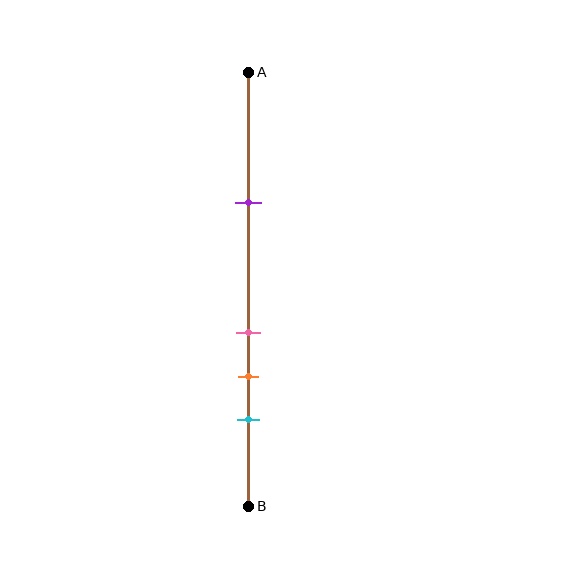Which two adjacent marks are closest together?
The pink and orange marks are the closest adjacent pair.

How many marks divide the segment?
There are 4 marks dividing the segment.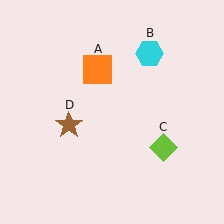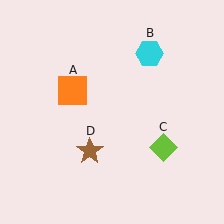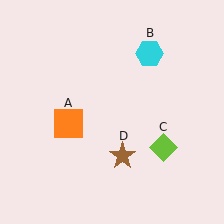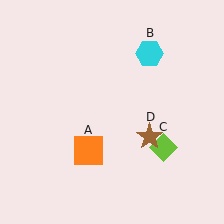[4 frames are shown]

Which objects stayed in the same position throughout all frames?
Cyan hexagon (object B) and lime diamond (object C) remained stationary.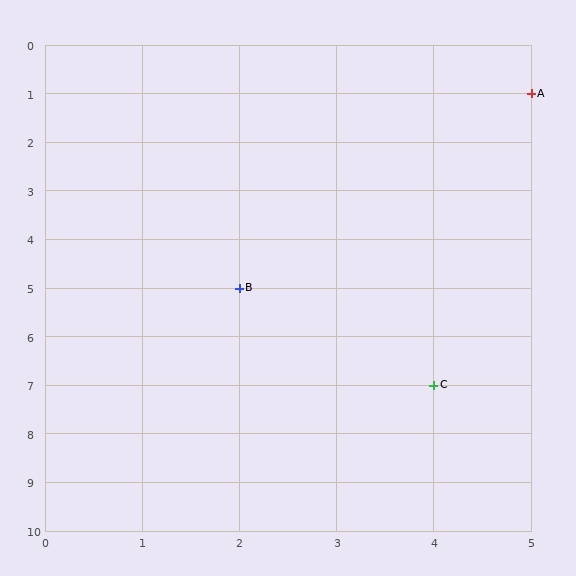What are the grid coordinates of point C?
Point C is at grid coordinates (4, 7).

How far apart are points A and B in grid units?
Points A and B are 3 columns and 4 rows apart (about 5.0 grid units diagonally).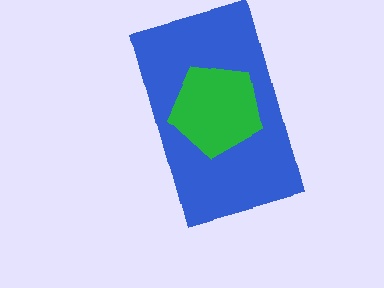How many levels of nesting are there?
2.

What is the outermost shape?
The blue rectangle.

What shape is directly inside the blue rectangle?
The green pentagon.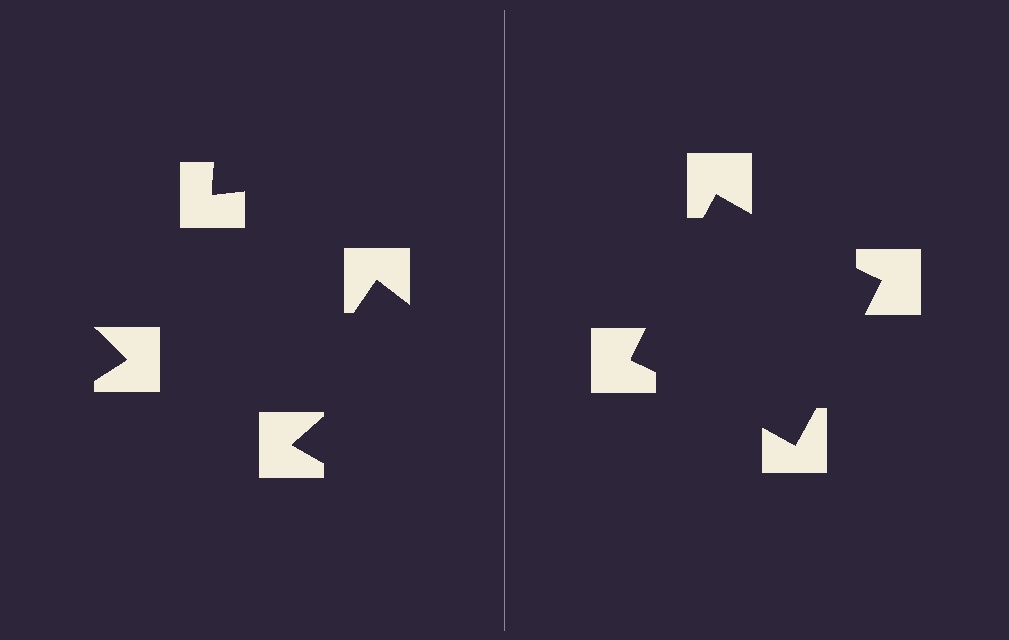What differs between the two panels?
The notched squares are positioned identically on both sides; only the wedge orientations differ. On the right they align to a square; on the left they are misaligned.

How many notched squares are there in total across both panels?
8 — 4 on each side.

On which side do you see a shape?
An illusory square appears on the right side. On the left side the wedge cuts are rotated, so no coherent shape forms.